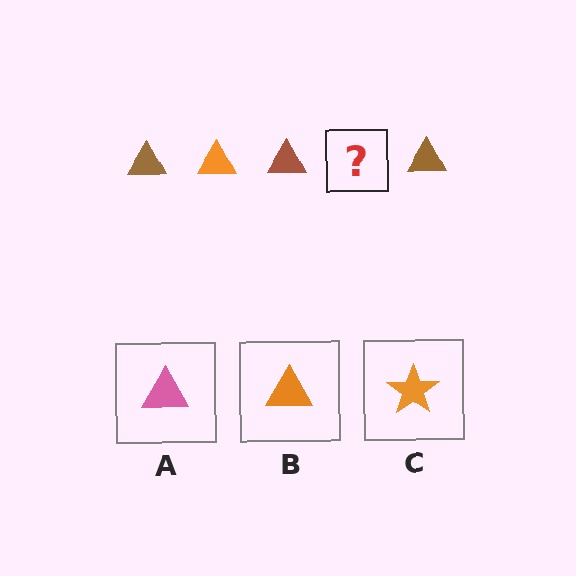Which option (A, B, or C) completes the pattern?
B.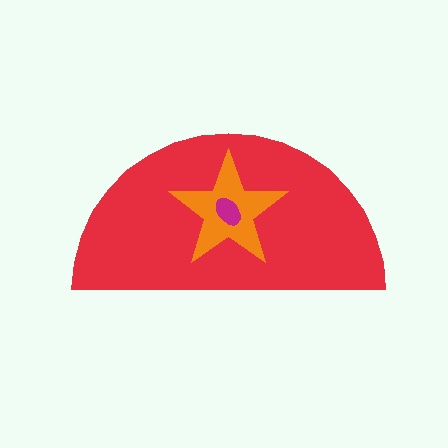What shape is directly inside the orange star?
The magenta ellipse.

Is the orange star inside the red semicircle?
Yes.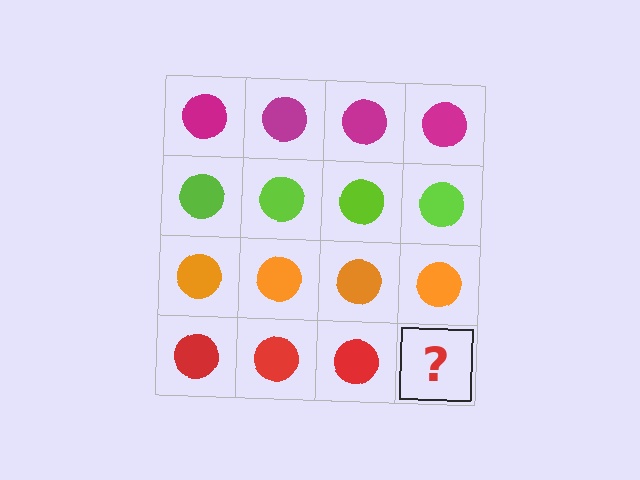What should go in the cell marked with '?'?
The missing cell should contain a red circle.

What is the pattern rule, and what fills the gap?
The rule is that each row has a consistent color. The gap should be filled with a red circle.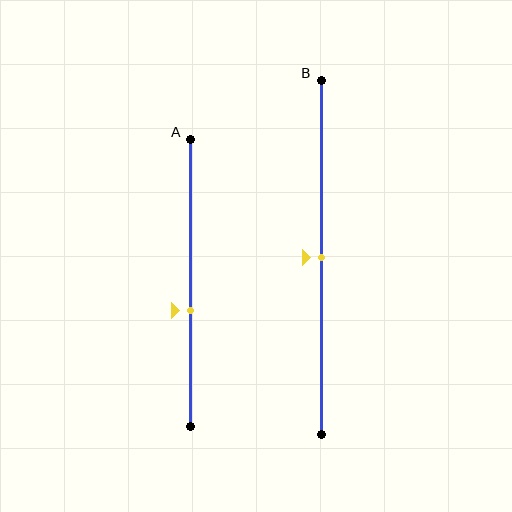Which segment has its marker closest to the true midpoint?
Segment B has its marker closest to the true midpoint.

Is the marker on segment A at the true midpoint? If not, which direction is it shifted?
No, the marker on segment A is shifted downward by about 10% of the segment length.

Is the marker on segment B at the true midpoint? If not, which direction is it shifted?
Yes, the marker on segment B is at the true midpoint.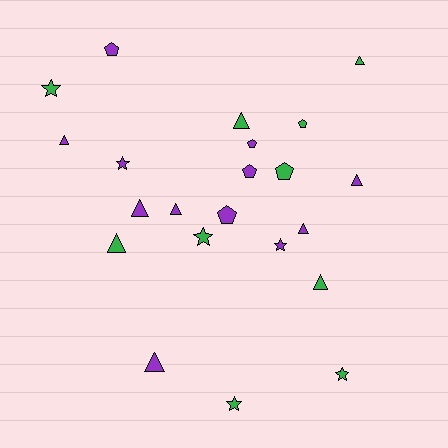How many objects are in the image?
There are 22 objects.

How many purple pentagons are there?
There are 4 purple pentagons.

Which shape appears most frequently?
Triangle, with 10 objects.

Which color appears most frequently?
Purple, with 12 objects.